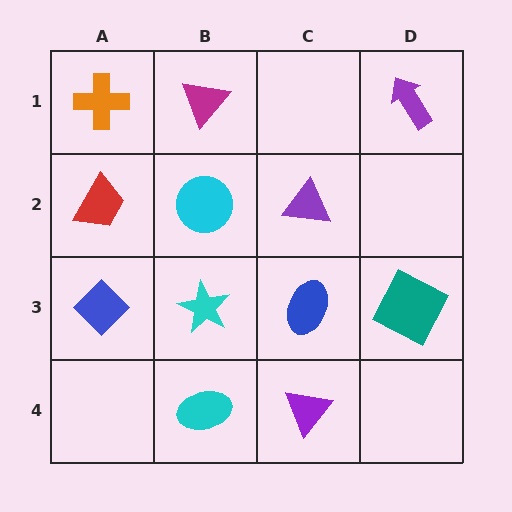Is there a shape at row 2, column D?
No, that cell is empty.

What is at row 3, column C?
A blue ellipse.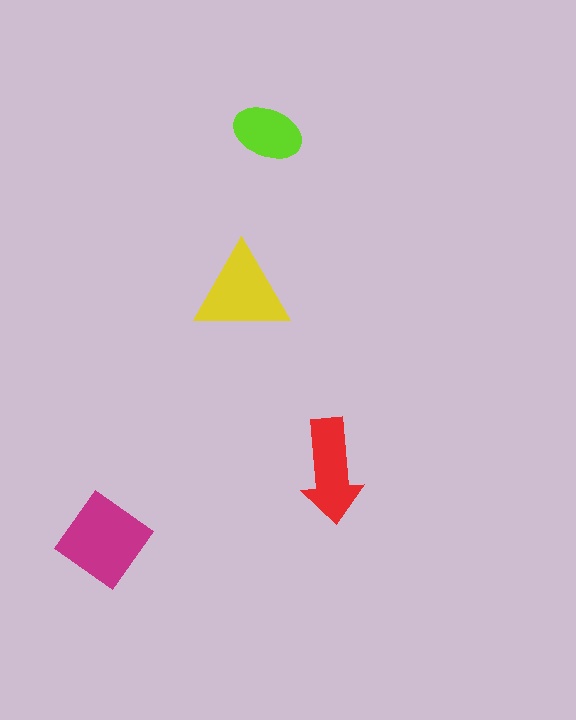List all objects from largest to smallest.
The magenta diamond, the yellow triangle, the red arrow, the lime ellipse.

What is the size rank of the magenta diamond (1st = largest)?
1st.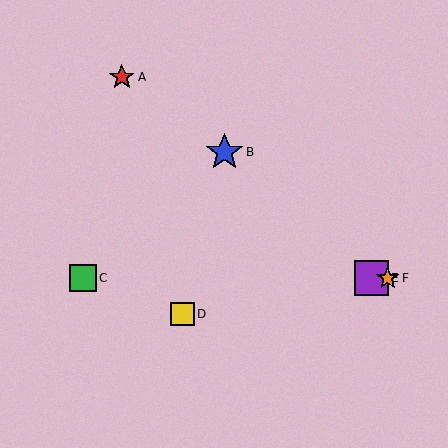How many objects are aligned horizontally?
3 objects (C, E, F) are aligned horizontally.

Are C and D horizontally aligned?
No, C is at y≈278 and D is at y≈314.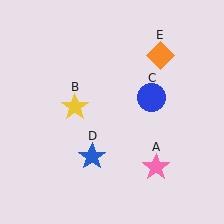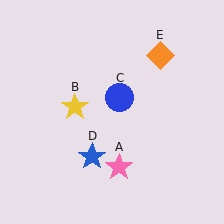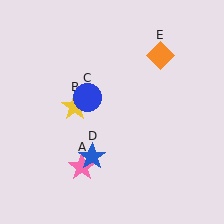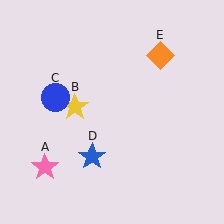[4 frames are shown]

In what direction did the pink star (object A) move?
The pink star (object A) moved left.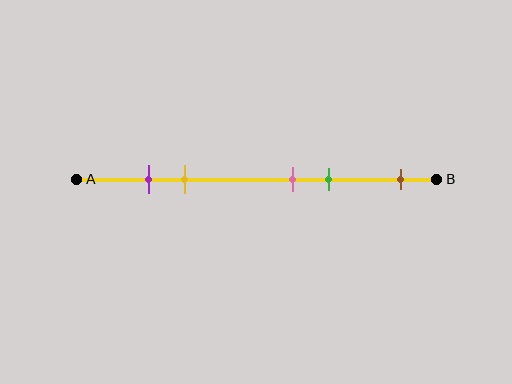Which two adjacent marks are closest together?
The purple and yellow marks are the closest adjacent pair.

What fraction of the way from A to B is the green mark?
The green mark is approximately 70% (0.7) of the way from A to B.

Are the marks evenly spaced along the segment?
No, the marks are not evenly spaced.